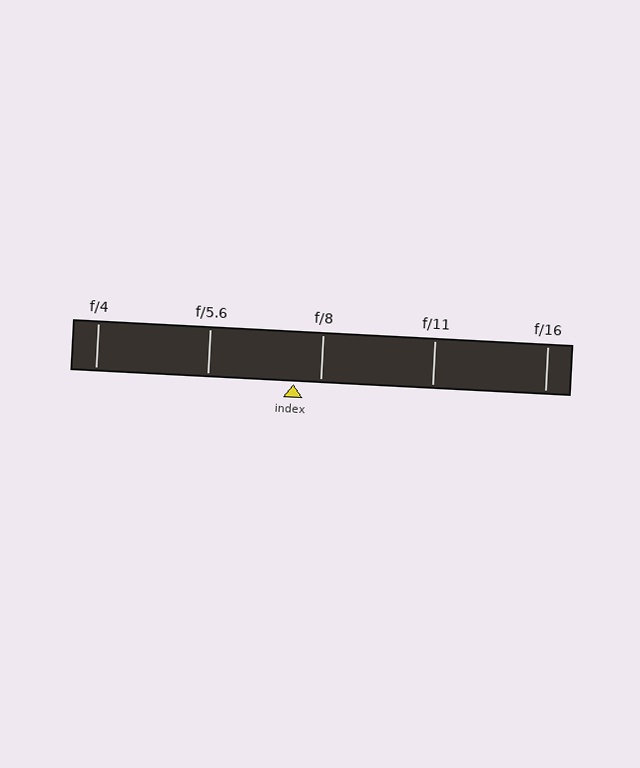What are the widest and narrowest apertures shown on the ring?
The widest aperture shown is f/4 and the narrowest is f/16.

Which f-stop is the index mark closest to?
The index mark is closest to f/8.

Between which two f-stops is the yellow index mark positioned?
The index mark is between f/5.6 and f/8.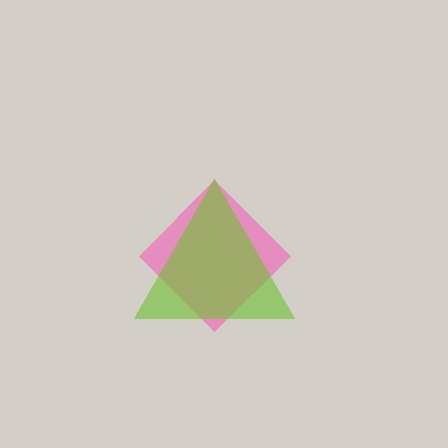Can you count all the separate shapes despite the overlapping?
Yes, there are 2 separate shapes.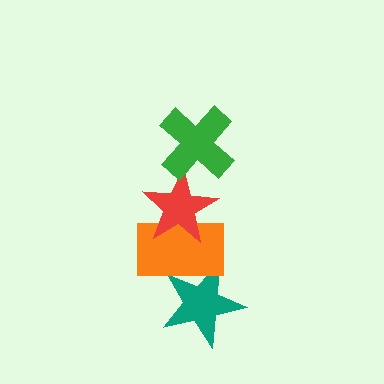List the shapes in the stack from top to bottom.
From top to bottom: the green cross, the red star, the orange rectangle, the teal star.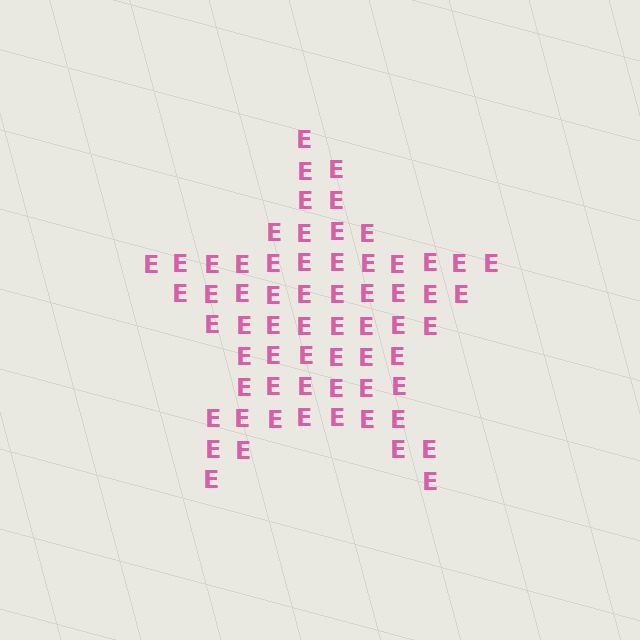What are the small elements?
The small elements are letter E's.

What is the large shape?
The large shape is a star.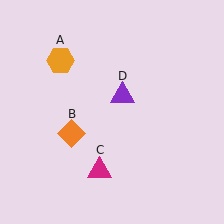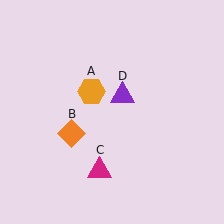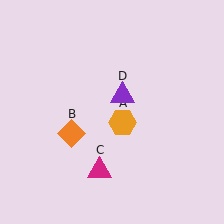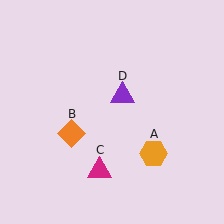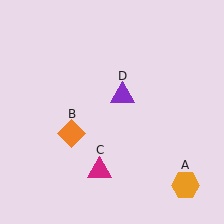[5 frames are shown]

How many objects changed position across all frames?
1 object changed position: orange hexagon (object A).